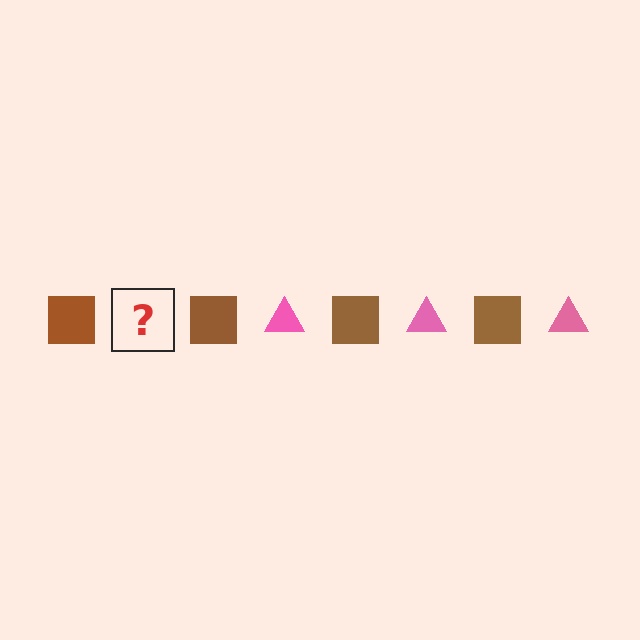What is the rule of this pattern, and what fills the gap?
The rule is that the pattern alternates between brown square and pink triangle. The gap should be filled with a pink triangle.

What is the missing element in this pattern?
The missing element is a pink triangle.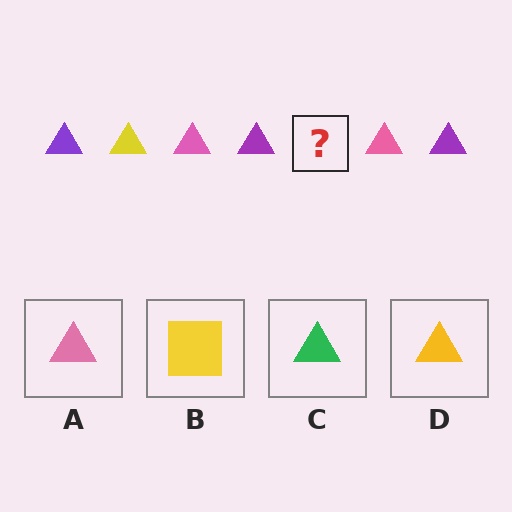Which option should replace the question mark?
Option D.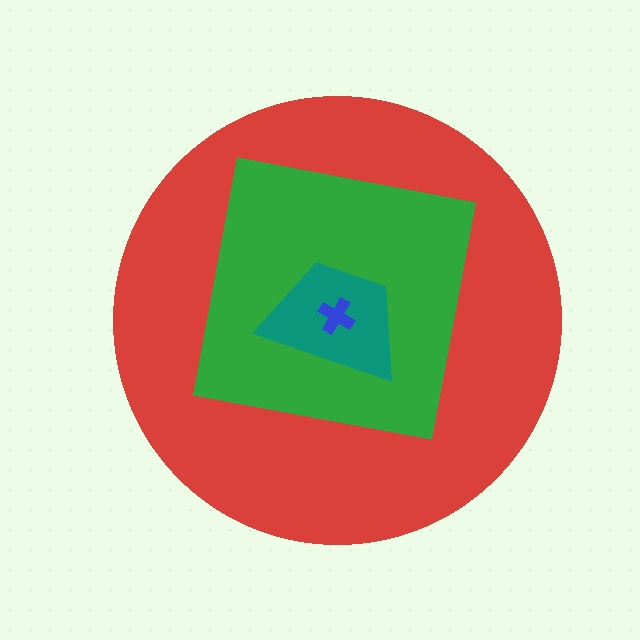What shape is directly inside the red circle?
The green square.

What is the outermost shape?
The red circle.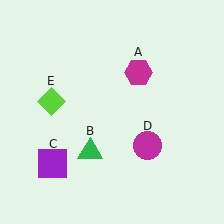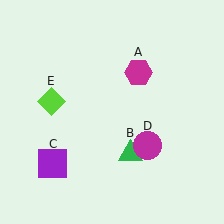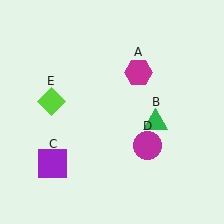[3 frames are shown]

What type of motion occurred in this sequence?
The green triangle (object B) rotated counterclockwise around the center of the scene.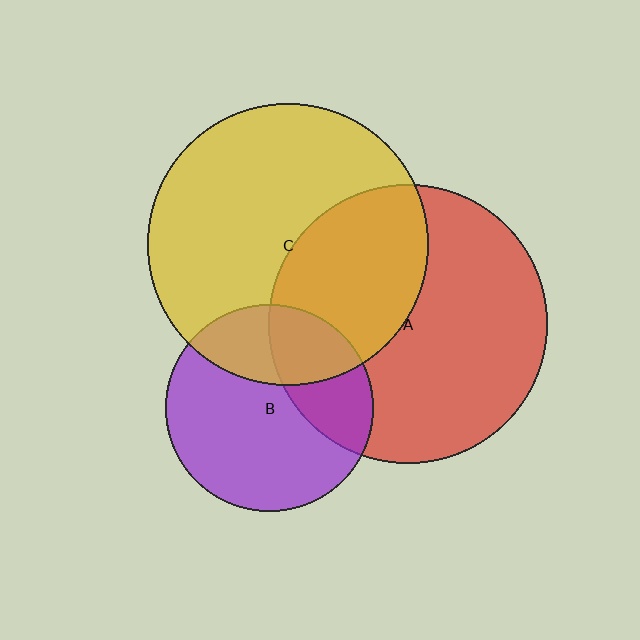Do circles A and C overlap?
Yes.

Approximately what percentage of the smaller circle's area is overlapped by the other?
Approximately 40%.